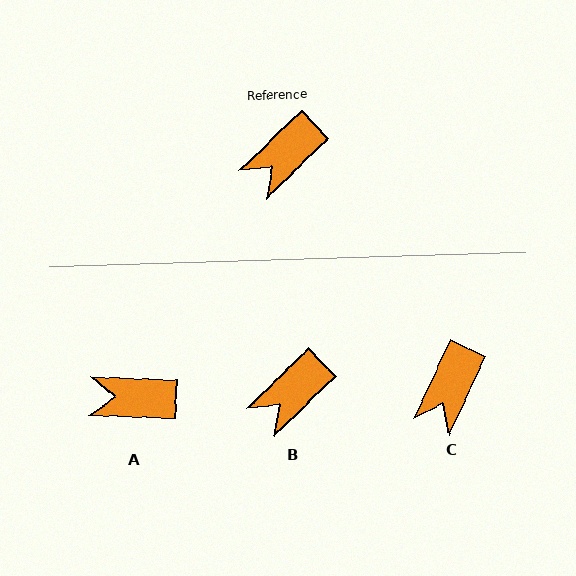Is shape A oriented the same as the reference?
No, it is off by about 47 degrees.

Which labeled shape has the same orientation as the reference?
B.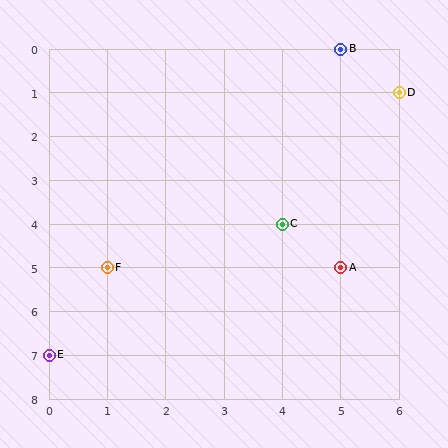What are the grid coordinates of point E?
Point E is at grid coordinates (0, 7).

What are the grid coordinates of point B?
Point B is at grid coordinates (5, 0).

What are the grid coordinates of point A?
Point A is at grid coordinates (5, 5).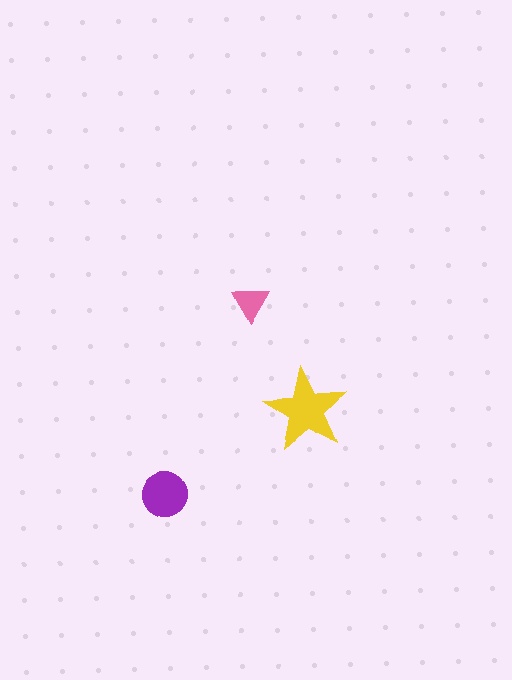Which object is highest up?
The pink triangle is topmost.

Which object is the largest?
The yellow star.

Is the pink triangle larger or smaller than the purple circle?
Smaller.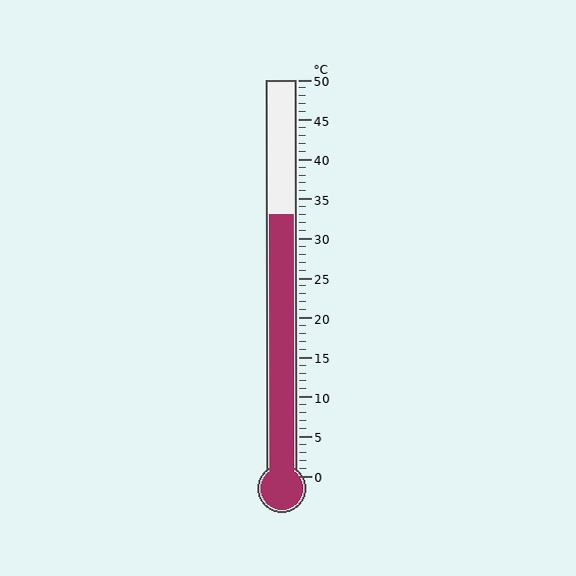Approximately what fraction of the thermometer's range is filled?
The thermometer is filled to approximately 65% of its range.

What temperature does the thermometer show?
The thermometer shows approximately 33°C.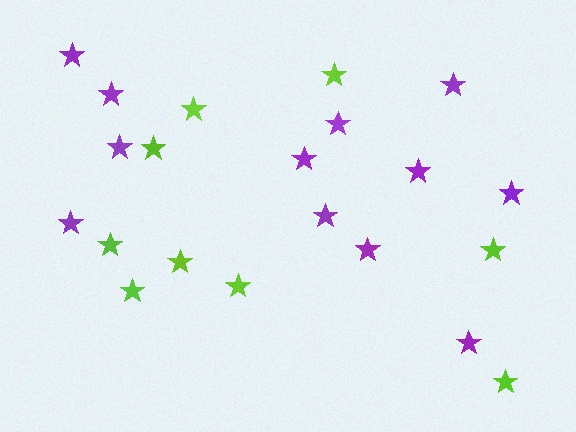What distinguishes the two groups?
There are 2 groups: one group of lime stars (9) and one group of purple stars (12).